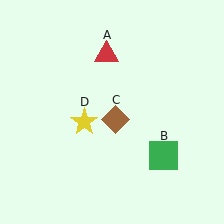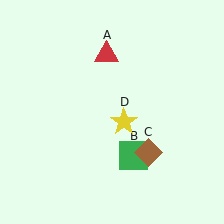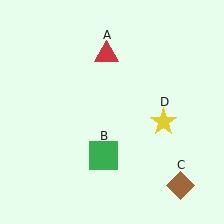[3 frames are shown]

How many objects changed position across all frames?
3 objects changed position: green square (object B), brown diamond (object C), yellow star (object D).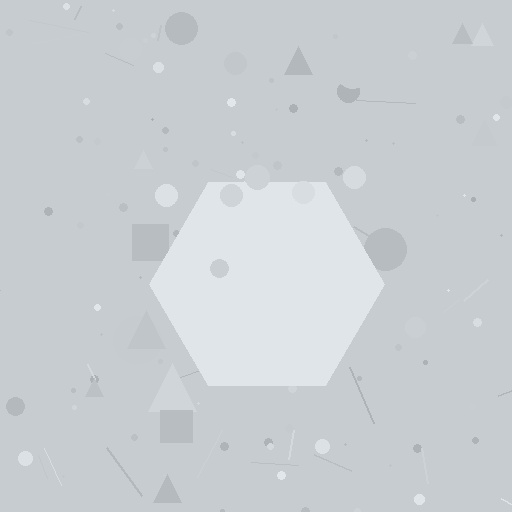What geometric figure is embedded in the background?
A hexagon is embedded in the background.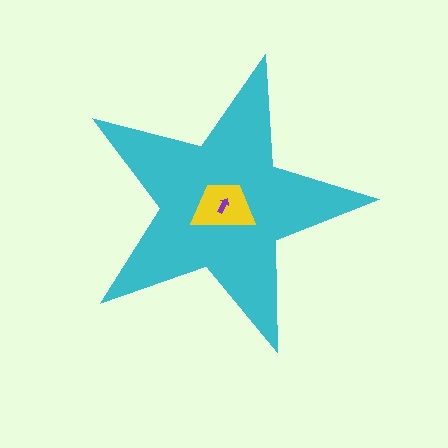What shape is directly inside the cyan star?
The yellow trapezoid.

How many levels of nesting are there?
3.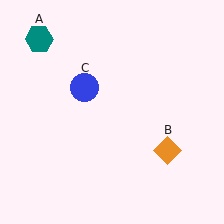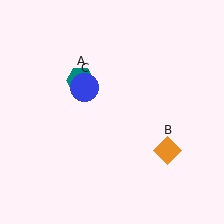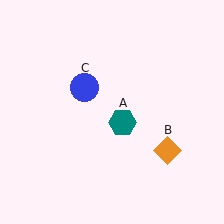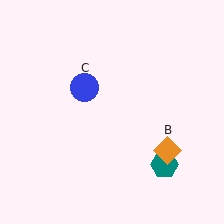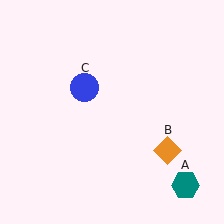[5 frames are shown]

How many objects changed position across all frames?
1 object changed position: teal hexagon (object A).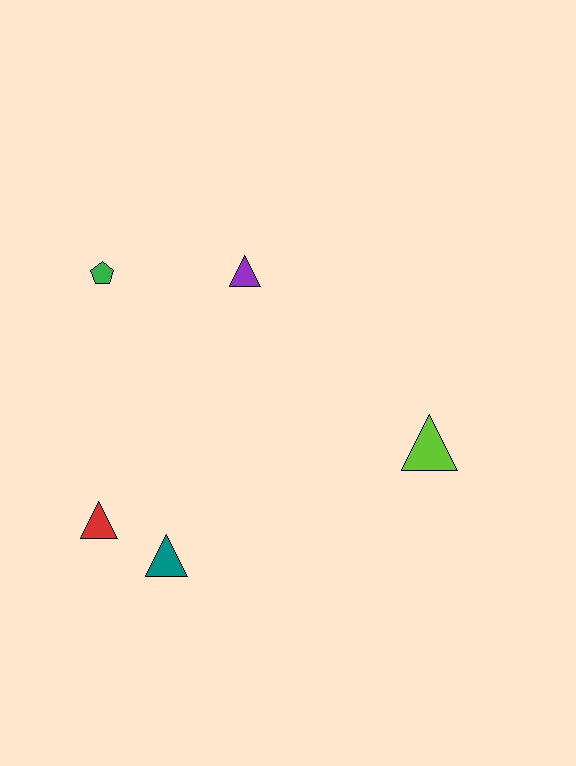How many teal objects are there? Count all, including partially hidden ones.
There is 1 teal object.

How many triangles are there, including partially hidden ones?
There are 4 triangles.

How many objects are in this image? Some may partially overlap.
There are 5 objects.